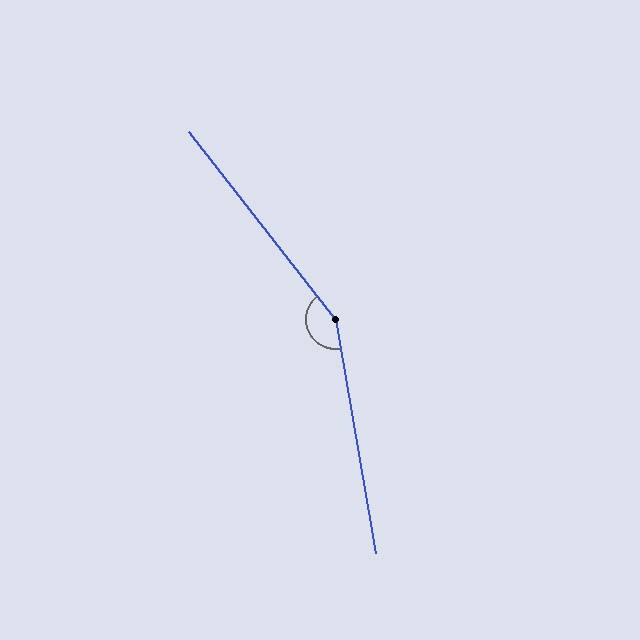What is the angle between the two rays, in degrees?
Approximately 152 degrees.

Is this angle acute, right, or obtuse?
It is obtuse.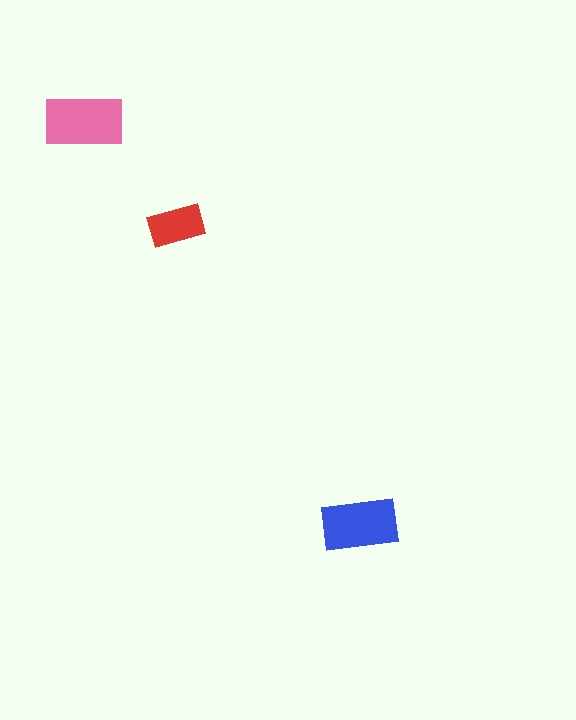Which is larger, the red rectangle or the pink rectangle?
The pink one.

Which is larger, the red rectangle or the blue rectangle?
The blue one.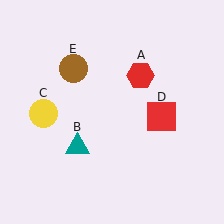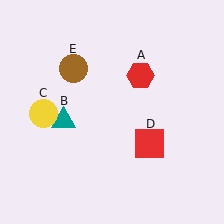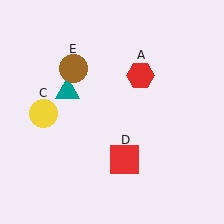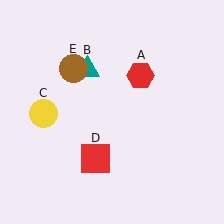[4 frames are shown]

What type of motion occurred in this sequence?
The teal triangle (object B), red square (object D) rotated clockwise around the center of the scene.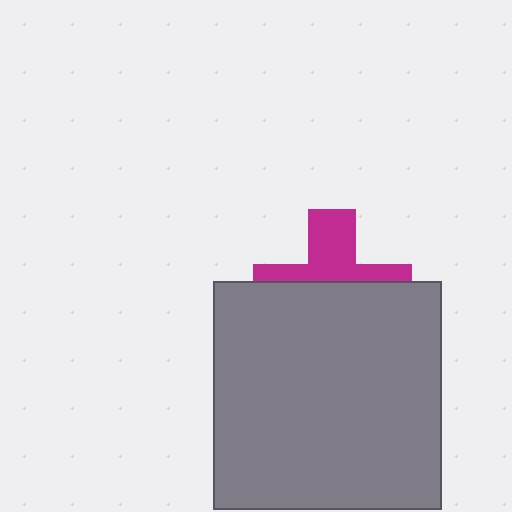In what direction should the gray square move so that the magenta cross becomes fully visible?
The gray square should move down. That is the shortest direction to clear the overlap and leave the magenta cross fully visible.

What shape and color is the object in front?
The object in front is a gray square.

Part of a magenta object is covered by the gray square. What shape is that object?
It is a cross.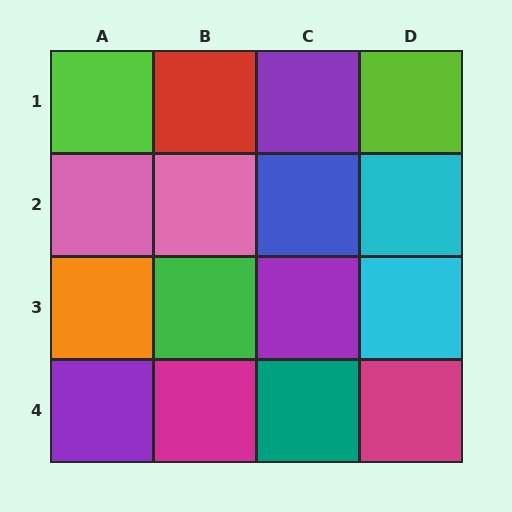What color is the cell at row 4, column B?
Magenta.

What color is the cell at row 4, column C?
Teal.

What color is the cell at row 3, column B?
Green.